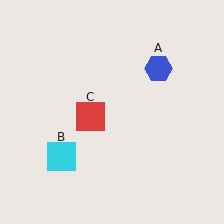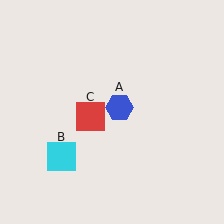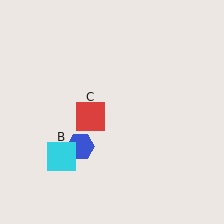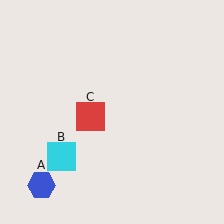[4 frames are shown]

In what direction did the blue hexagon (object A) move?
The blue hexagon (object A) moved down and to the left.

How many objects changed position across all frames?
1 object changed position: blue hexagon (object A).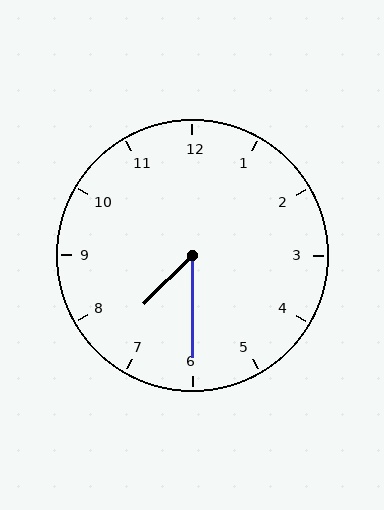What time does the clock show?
7:30.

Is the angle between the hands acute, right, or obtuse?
It is acute.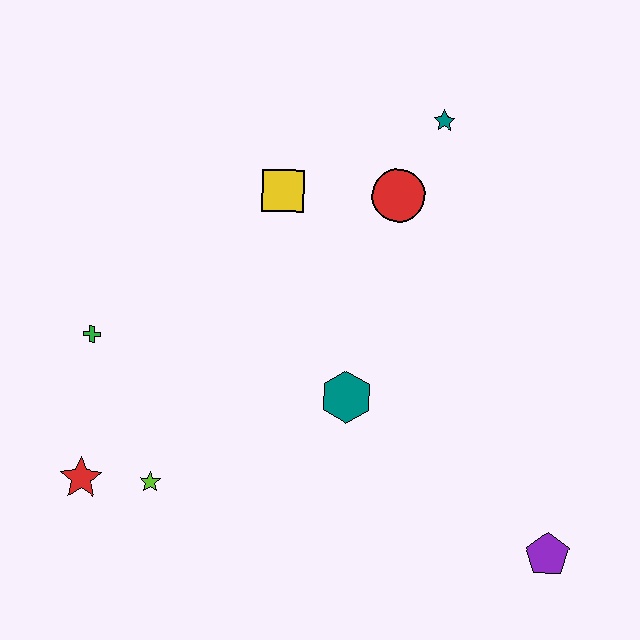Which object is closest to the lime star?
The red star is closest to the lime star.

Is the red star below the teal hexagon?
Yes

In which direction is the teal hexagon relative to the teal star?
The teal hexagon is below the teal star.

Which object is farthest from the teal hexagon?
The teal star is farthest from the teal hexagon.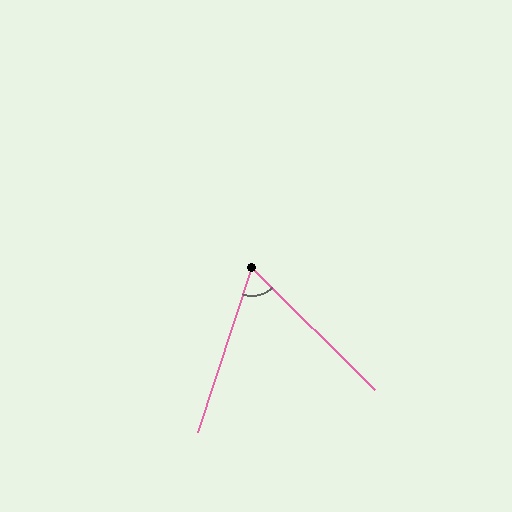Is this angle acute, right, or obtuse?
It is acute.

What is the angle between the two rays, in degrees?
Approximately 63 degrees.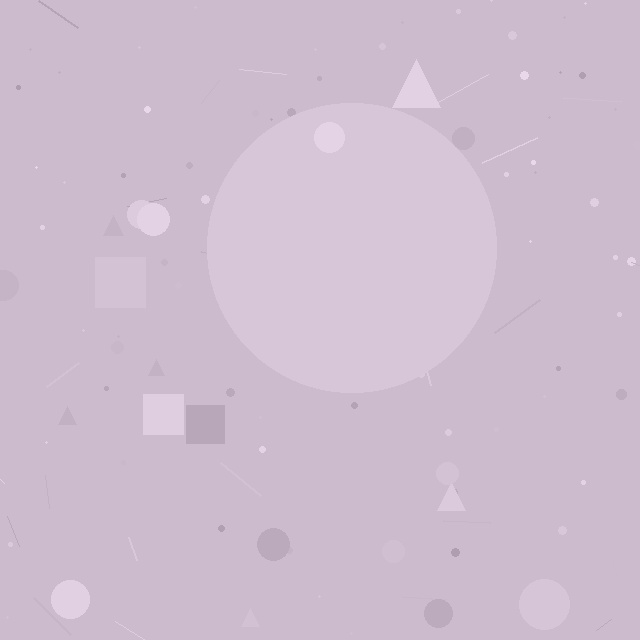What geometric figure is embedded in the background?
A circle is embedded in the background.